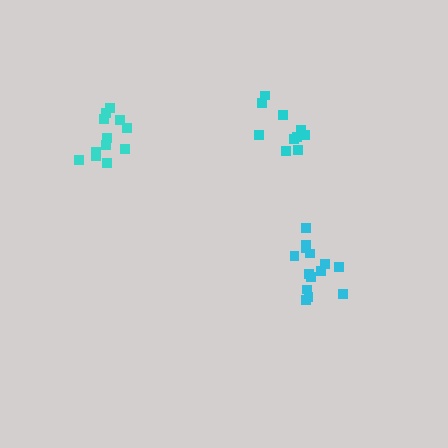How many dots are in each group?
Group 1: 10 dots, Group 2: 14 dots, Group 3: 12 dots (36 total).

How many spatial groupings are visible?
There are 3 spatial groupings.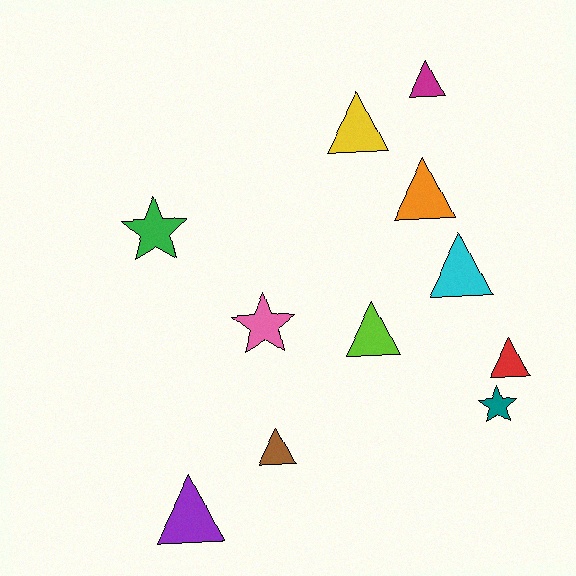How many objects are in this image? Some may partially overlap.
There are 11 objects.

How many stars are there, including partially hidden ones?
There are 3 stars.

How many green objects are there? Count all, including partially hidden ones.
There is 1 green object.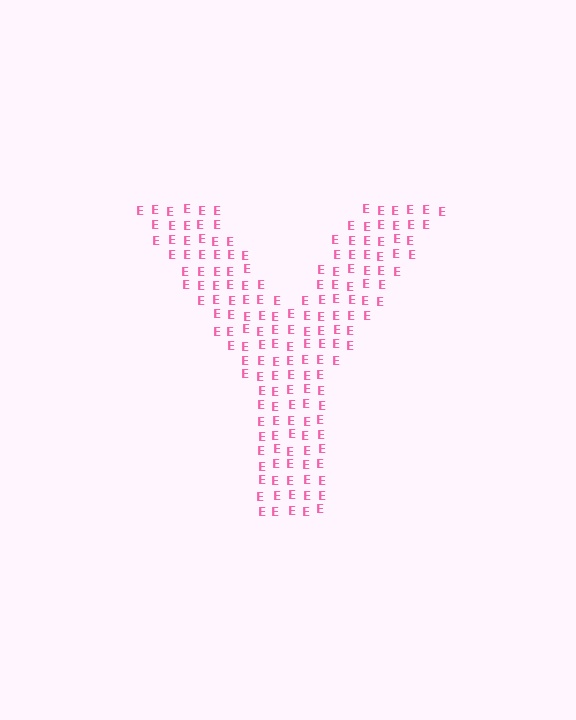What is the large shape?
The large shape is the letter Y.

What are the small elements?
The small elements are letter E's.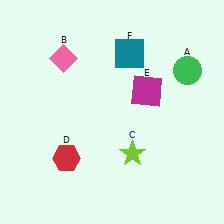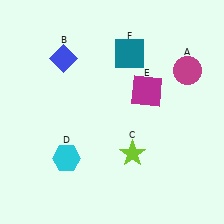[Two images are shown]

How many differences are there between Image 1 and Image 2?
There are 3 differences between the two images.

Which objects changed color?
A changed from green to magenta. B changed from pink to blue. D changed from red to cyan.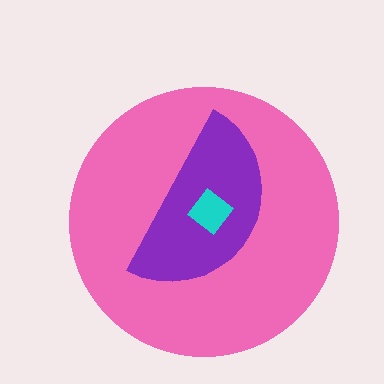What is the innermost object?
The cyan diamond.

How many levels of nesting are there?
3.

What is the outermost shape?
The pink circle.